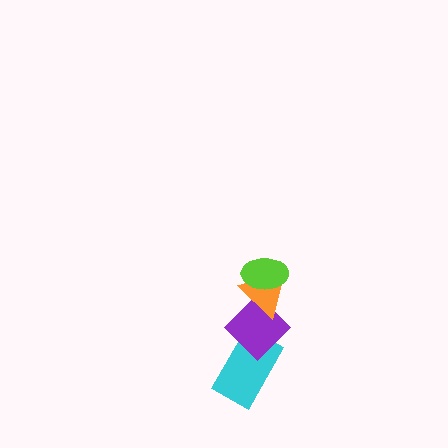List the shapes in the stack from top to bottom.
From top to bottom: the lime ellipse, the orange triangle, the purple diamond, the cyan rectangle.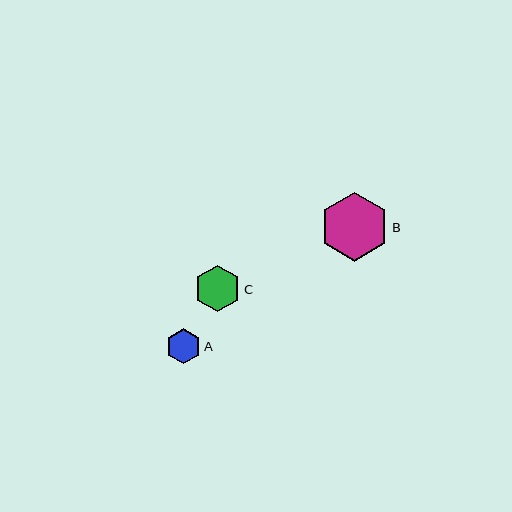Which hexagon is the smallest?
Hexagon A is the smallest with a size of approximately 35 pixels.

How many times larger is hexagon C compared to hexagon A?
Hexagon C is approximately 1.3 times the size of hexagon A.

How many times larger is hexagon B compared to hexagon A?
Hexagon B is approximately 2.0 times the size of hexagon A.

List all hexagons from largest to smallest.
From largest to smallest: B, C, A.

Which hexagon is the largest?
Hexagon B is the largest with a size of approximately 69 pixels.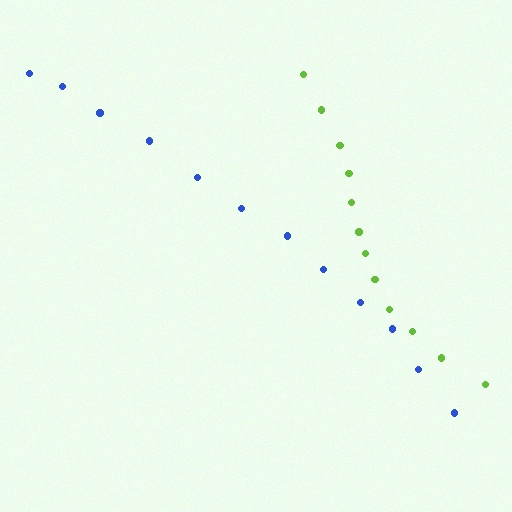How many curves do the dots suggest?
There are 2 distinct paths.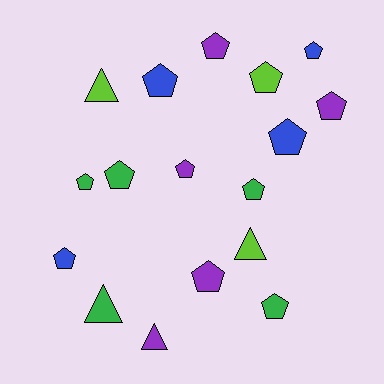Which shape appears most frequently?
Pentagon, with 13 objects.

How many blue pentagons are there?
There are 4 blue pentagons.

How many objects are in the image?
There are 17 objects.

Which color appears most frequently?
Green, with 5 objects.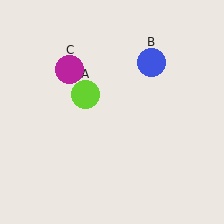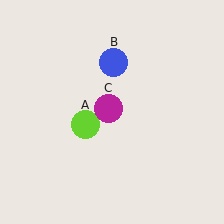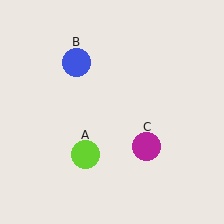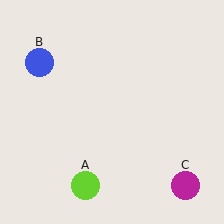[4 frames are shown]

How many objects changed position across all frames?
3 objects changed position: lime circle (object A), blue circle (object B), magenta circle (object C).